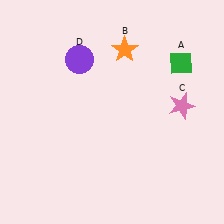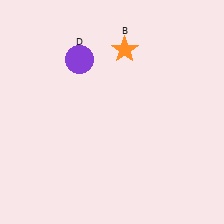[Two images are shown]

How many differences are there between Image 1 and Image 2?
There are 2 differences between the two images.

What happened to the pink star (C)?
The pink star (C) was removed in Image 2. It was in the top-right area of Image 1.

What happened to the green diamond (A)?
The green diamond (A) was removed in Image 2. It was in the top-right area of Image 1.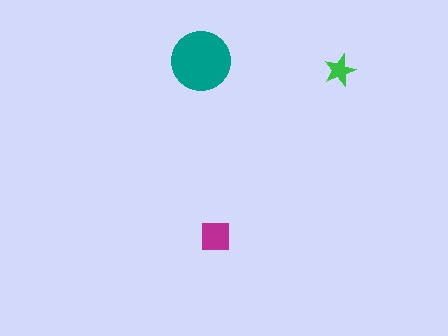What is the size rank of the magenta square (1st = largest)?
2nd.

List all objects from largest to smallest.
The teal circle, the magenta square, the green star.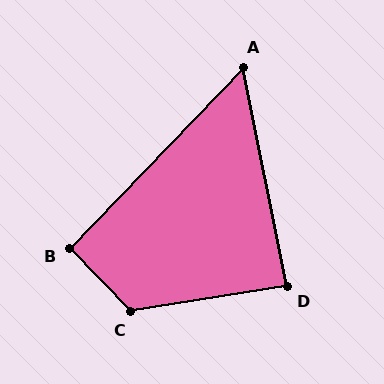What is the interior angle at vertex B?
Approximately 92 degrees (approximately right).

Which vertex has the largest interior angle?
C, at approximately 125 degrees.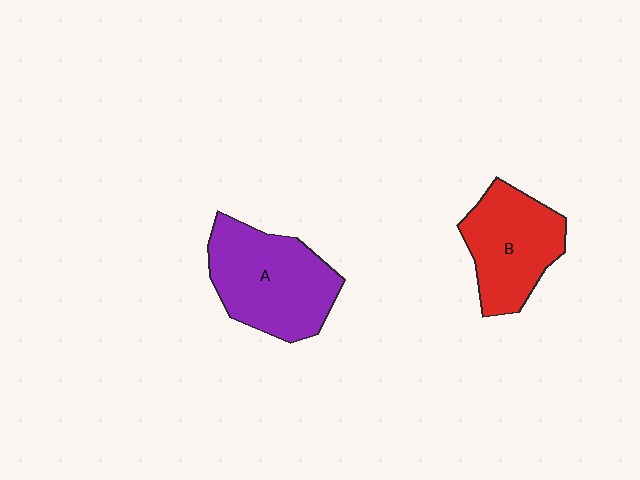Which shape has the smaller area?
Shape B (red).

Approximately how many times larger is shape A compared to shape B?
Approximately 1.2 times.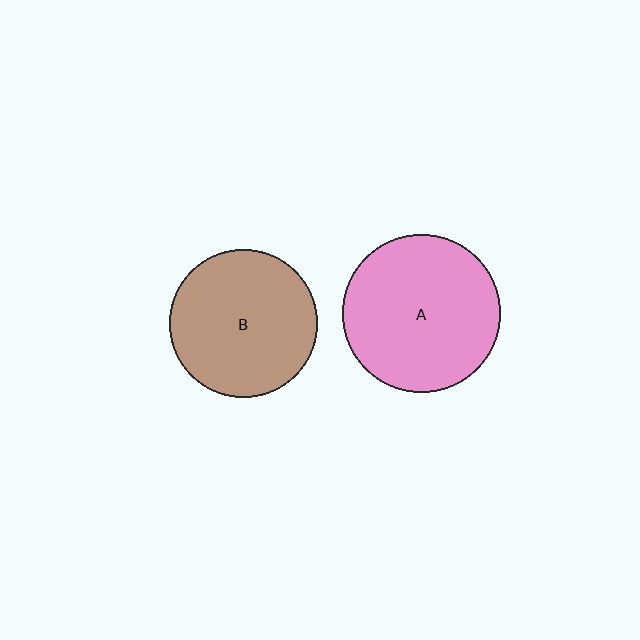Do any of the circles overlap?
No, none of the circles overlap.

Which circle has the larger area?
Circle A (pink).